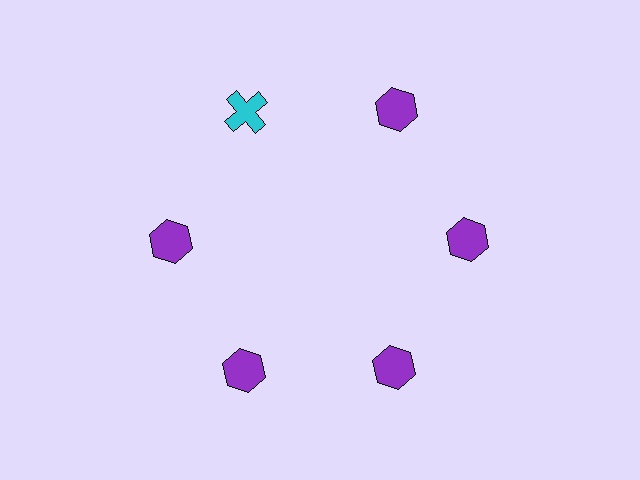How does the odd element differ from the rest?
It differs in both color (cyan instead of purple) and shape (cross instead of hexagon).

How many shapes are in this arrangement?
There are 6 shapes arranged in a ring pattern.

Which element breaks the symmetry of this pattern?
The cyan cross at roughly the 11 o'clock position breaks the symmetry. All other shapes are purple hexagons.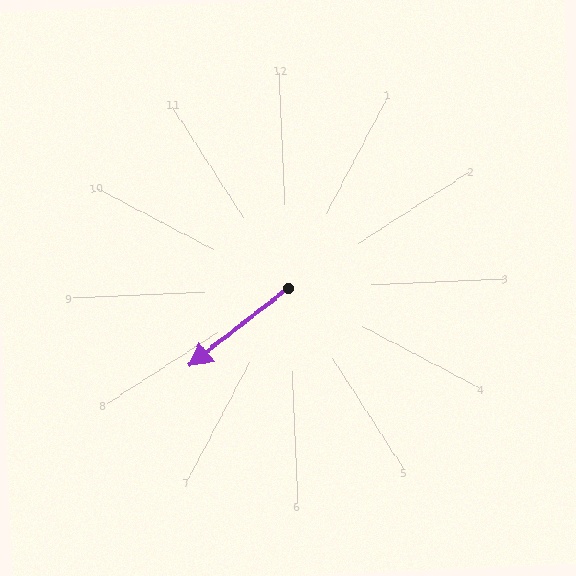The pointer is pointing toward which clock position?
Roughly 8 o'clock.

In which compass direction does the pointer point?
Southwest.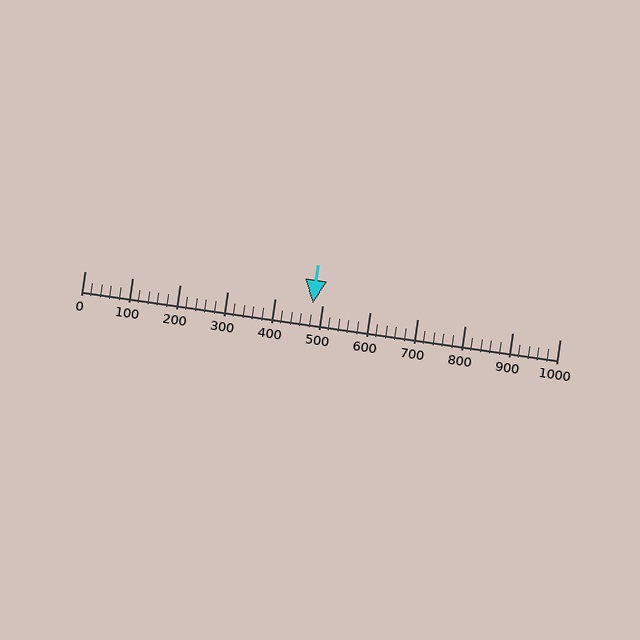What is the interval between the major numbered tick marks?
The major tick marks are spaced 100 units apart.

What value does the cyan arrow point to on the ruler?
The cyan arrow points to approximately 480.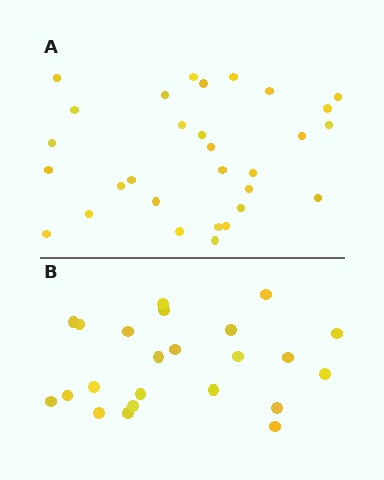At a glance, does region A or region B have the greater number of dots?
Region A (the top region) has more dots.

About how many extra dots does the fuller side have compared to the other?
Region A has roughly 8 or so more dots than region B.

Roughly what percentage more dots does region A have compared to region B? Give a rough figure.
About 30% more.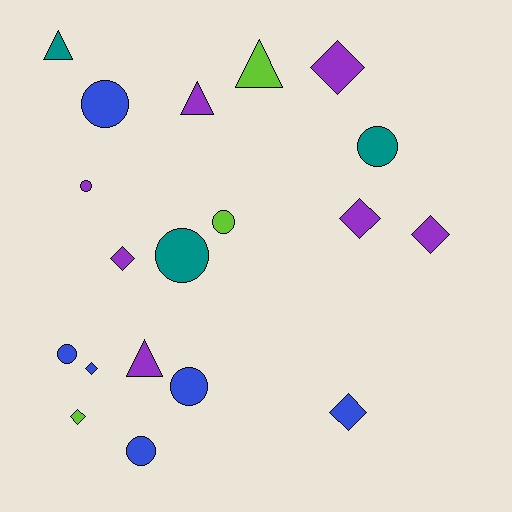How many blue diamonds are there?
There are 2 blue diamonds.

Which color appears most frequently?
Purple, with 7 objects.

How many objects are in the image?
There are 19 objects.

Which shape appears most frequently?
Circle, with 8 objects.